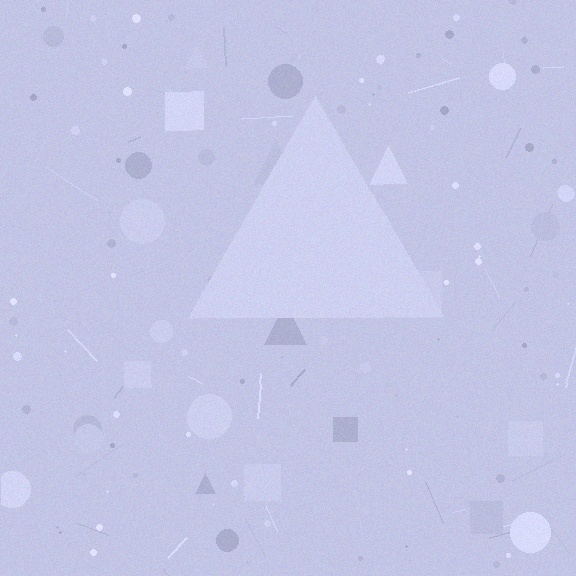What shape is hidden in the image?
A triangle is hidden in the image.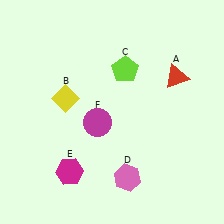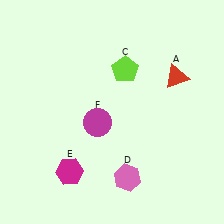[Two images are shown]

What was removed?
The yellow diamond (B) was removed in Image 2.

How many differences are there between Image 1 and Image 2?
There is 1 difference between the two images.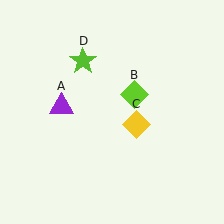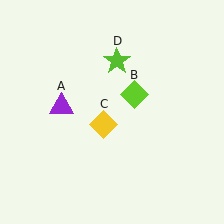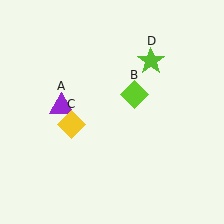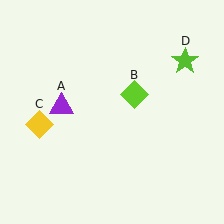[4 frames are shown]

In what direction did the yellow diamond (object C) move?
The yellow diamond (object C) moved left.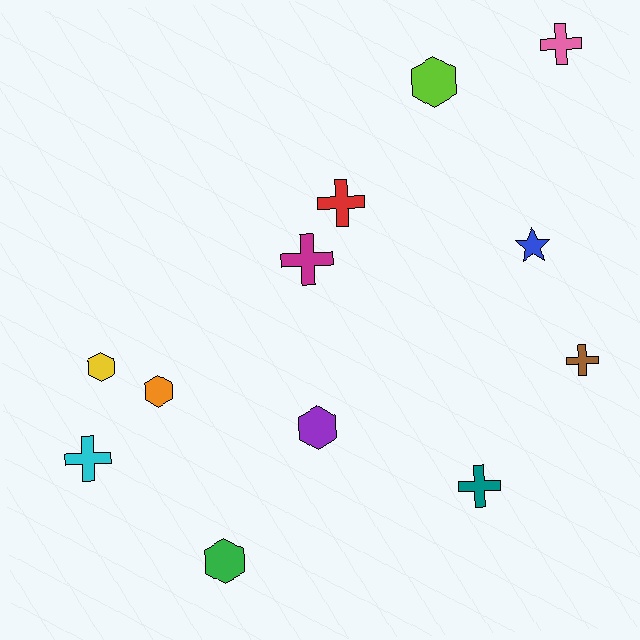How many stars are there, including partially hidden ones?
There is 1 star.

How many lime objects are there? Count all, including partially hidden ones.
There is 1 lime object.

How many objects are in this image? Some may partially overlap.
There are 12 objects.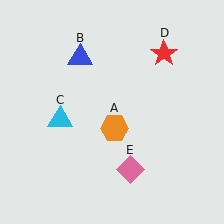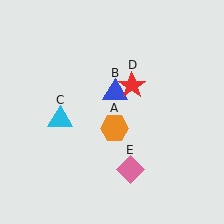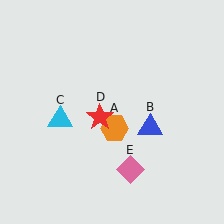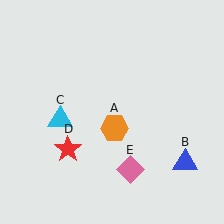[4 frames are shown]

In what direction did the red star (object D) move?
The red star (object D) moved down and to the left.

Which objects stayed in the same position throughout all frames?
Orange hexagon (object A) and cyan triangle (object C) and pink diamond (object E) remained stationary.